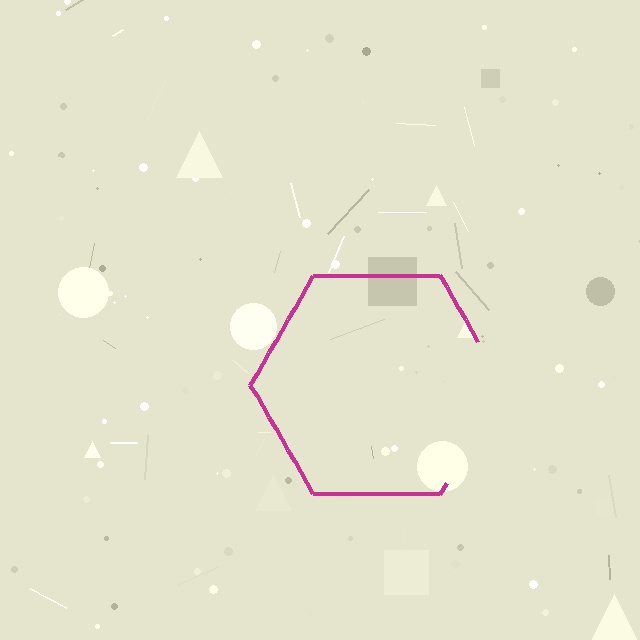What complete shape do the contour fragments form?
The contour fragments form a hexagon.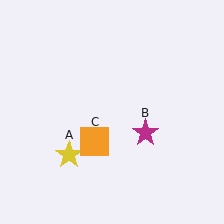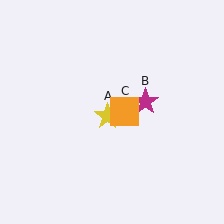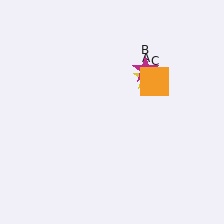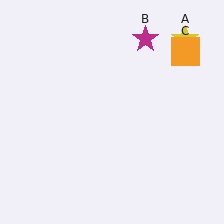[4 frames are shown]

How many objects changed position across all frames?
3 objects changed position: yellow star (object A), magenta star (object B), orange square (object C).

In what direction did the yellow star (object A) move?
The yellow star (object A) moved up and to the right.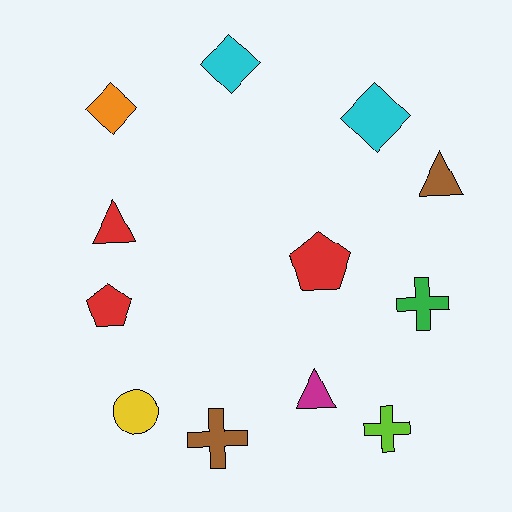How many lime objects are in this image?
There is 1 lime object.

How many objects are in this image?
There are 12 objects.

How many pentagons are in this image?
There are 2 pentagons.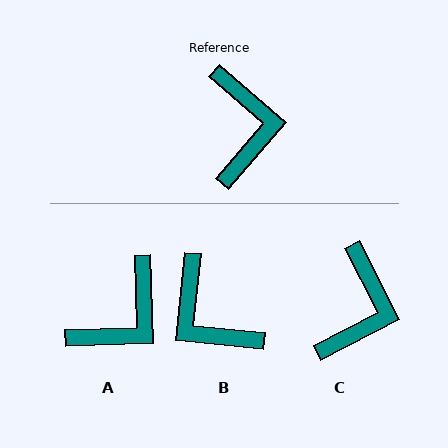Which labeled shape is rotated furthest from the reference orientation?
B, about 145 degrees away.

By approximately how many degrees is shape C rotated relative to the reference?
Approximately 22 degrees clockwise.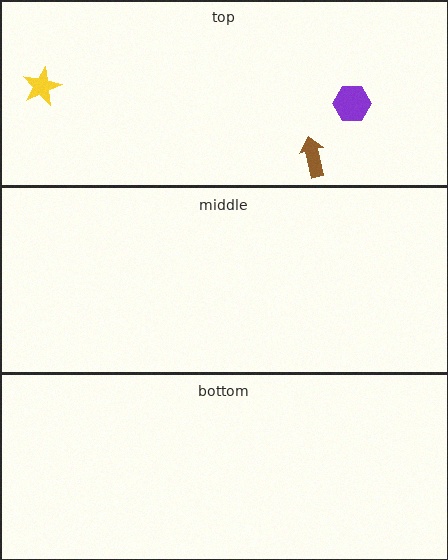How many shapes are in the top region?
3.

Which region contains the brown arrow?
The top region.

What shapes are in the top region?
The yellow star, the brown arrow, the purple hexagon.